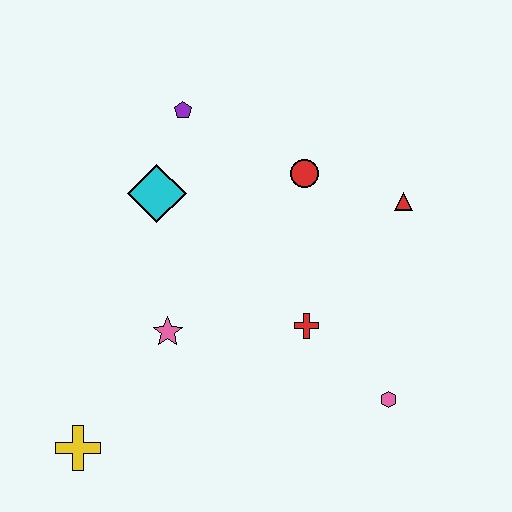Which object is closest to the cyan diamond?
The purple pentagon is closest to the cyan diamond.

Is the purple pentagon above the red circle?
Yes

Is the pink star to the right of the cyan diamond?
Yes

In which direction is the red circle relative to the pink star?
The red circle is above the pink star.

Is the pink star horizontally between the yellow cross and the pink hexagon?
Yes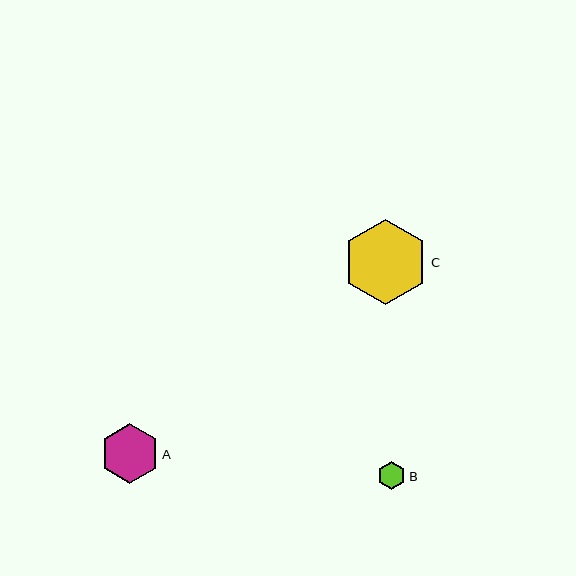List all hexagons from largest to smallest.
From largest to smallest: C, A, B.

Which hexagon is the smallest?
Hexagon B is the smallest with a size of approximately 28 pixels.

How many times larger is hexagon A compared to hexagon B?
Hexagon A is approximately 2.1 times the size of hexagon B.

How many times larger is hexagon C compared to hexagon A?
Hexagon C is approximately 1.4 times the size of hexagon A.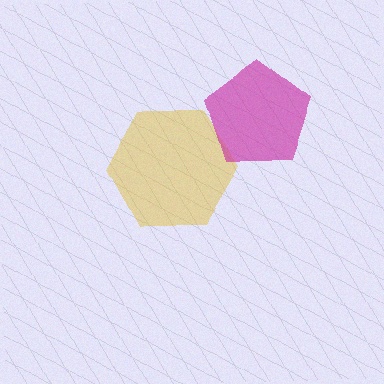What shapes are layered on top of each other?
The layered shapes are: a yellow hexagon, a magenta pentagon.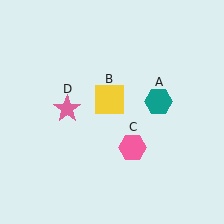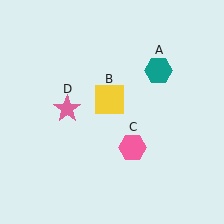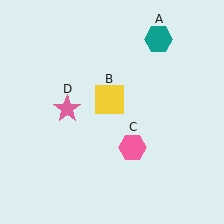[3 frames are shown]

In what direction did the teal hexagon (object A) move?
The teal hexagon (object A) moved up.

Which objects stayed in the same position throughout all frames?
Yellow square (object B) and pink hexagon (object C) and pink star (object D) remained stationary.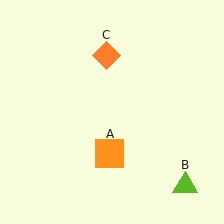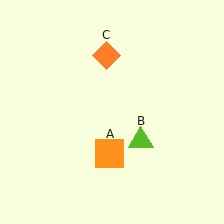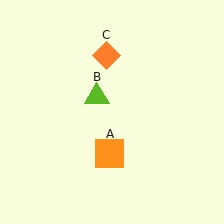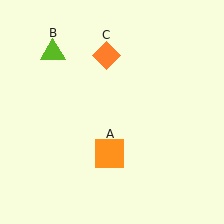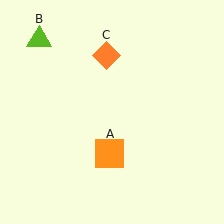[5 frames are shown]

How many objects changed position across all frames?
1 object changed position: lime triangle (object B).